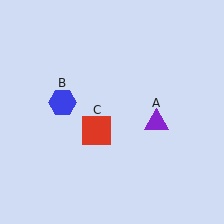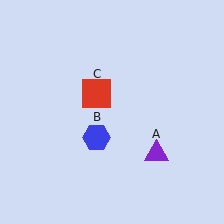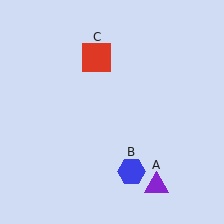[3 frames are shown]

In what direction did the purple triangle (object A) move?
The purple triangle (object A) moved down.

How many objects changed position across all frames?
3 objects changed position: purple triangle (object A), blue hexagon (object B), red square (object C).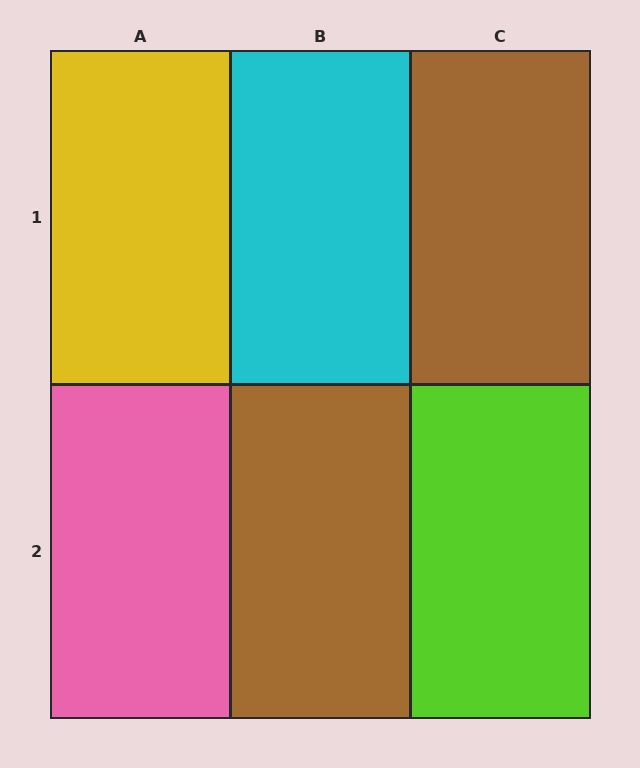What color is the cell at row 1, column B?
Cyan.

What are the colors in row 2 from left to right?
Pink, brown, lime.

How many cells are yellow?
1 cell is yellow.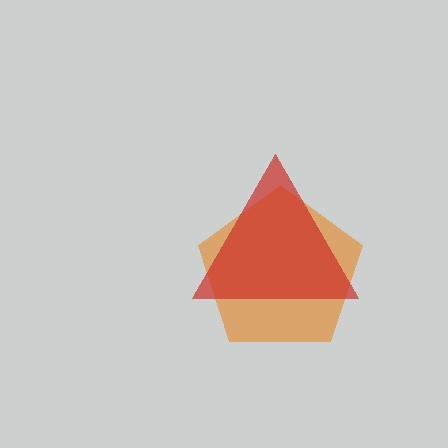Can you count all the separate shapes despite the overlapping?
Yes, there are 2 separate shapes.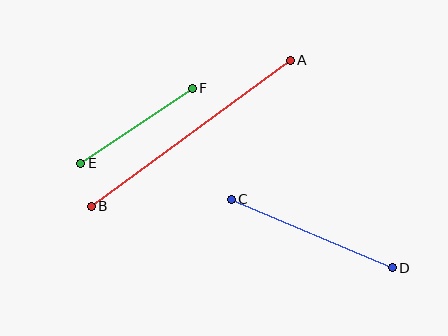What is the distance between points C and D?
The distance is approximately 175 pixels.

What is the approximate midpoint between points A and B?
The midpoint is at approximately (191, 133) pixels.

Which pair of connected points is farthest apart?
Points A and B are farthest apart.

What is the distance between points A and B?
The distance is approximately 247 pixels.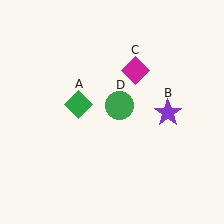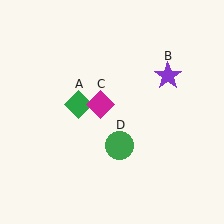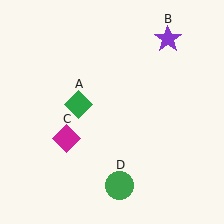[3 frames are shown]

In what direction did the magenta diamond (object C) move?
The magenta diamond (object C) moved down and to the left.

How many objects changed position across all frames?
3 objects changed position: purple star (object B), magenta diamond (object C), green circle (object D).